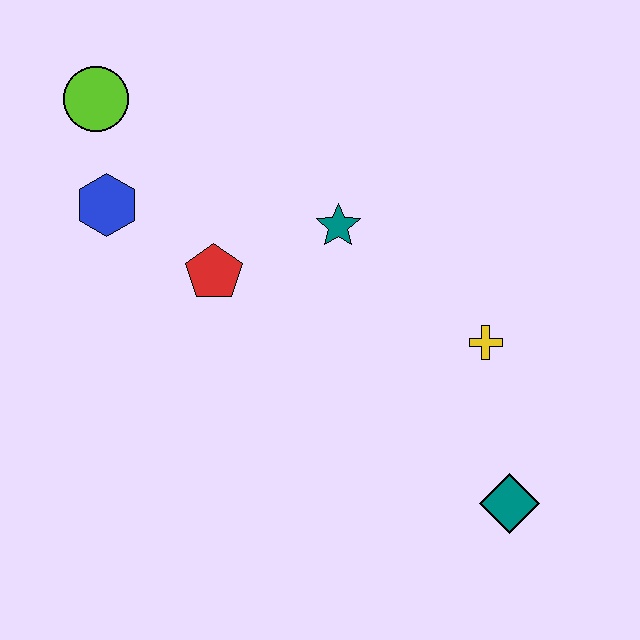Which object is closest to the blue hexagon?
The lime circle is closest to the blue hexagon.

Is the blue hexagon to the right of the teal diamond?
No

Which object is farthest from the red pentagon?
The teal diamond is farthest from the red pentagon.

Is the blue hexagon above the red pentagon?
Yes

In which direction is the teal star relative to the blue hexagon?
The teal star is to the right of the blue hexagon.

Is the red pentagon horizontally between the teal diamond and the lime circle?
Yes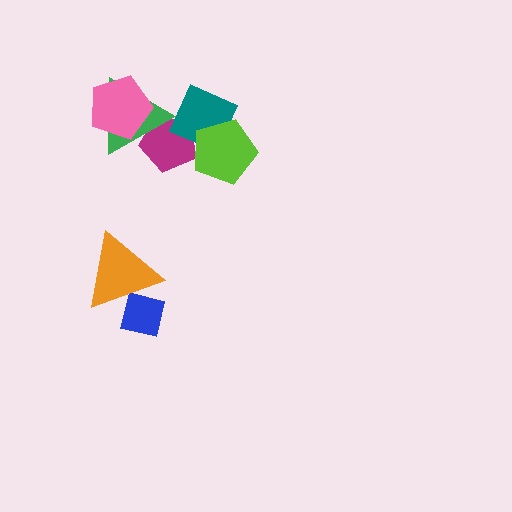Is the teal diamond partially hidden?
Yes, it is partially covered by another shape.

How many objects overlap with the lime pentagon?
2 objects overlap with the lime pentagon.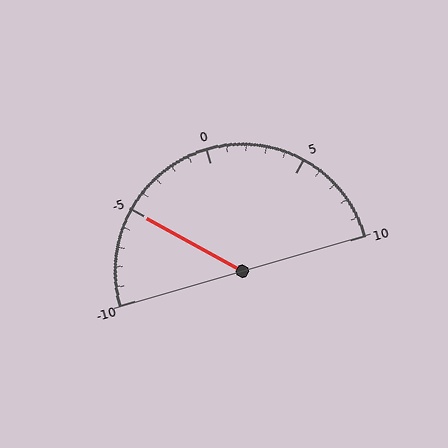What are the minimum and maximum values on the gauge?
The gauge ranges from -10 to 10.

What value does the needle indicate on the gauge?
The needle indicates approximately -5.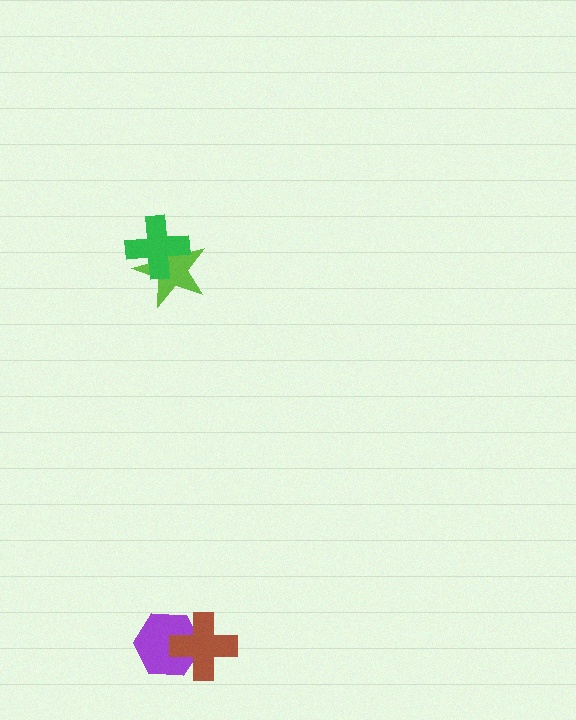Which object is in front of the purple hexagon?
The brown cross is in front of the purple hexagon.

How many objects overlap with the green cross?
1 object overlaps with the green cross.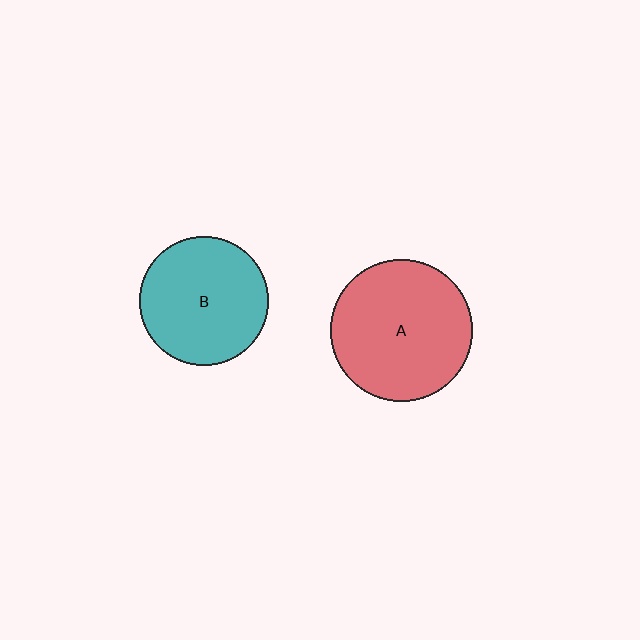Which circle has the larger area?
Circle A (red).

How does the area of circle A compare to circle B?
Approximately 1.2 times.